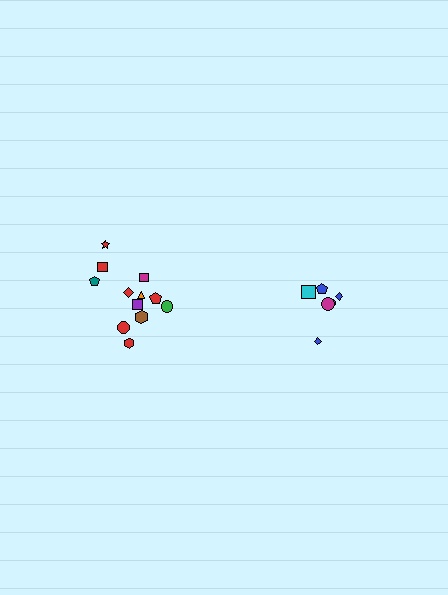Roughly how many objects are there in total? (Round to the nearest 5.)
Roughly 20 objects in total.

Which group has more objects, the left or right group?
The left group.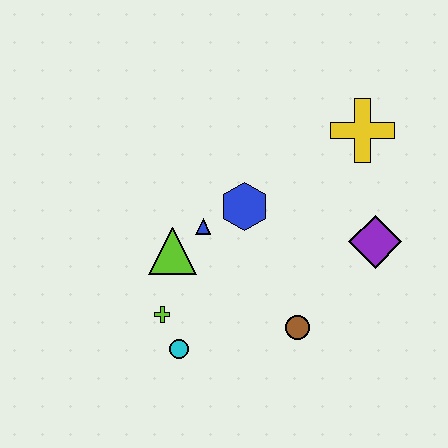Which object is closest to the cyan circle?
The lime cross is closest to the cyan circle.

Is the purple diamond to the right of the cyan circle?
Yes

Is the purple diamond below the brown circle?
No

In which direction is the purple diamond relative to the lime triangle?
The purple diamond is to the right of the lime triangle.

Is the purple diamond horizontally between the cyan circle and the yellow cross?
No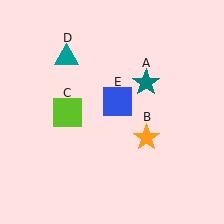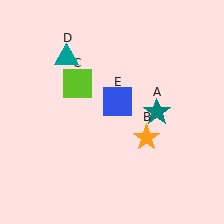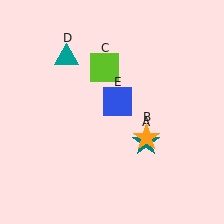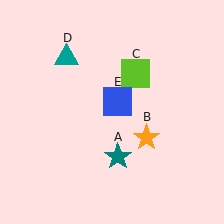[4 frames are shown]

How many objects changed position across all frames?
2 objects changed position: teal star (object A), lime square (object C).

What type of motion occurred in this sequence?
The teal star (object A), lime square (object C) rotated clockwise around the center of the scene.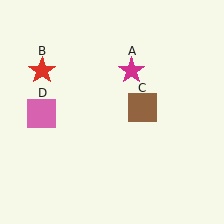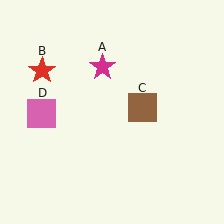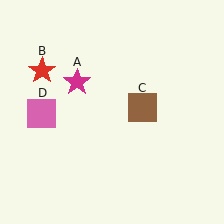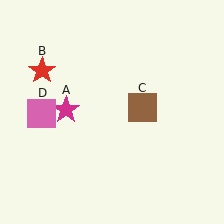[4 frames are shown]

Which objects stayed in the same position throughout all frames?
Red star (object B) and brown square (object C) and pink square (object D) remained stationary.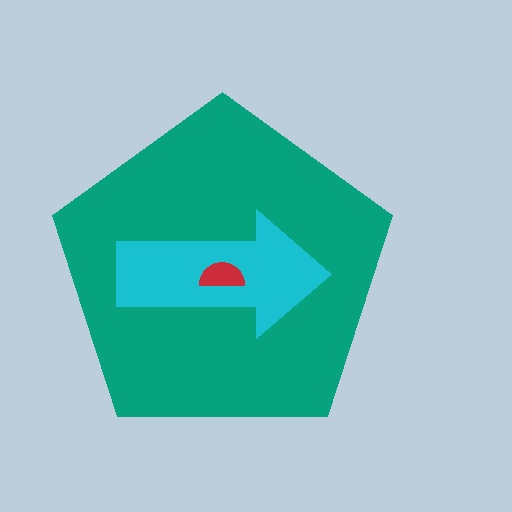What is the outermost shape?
The teal pentagon.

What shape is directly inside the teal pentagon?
The cyan arrow.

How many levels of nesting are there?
3.